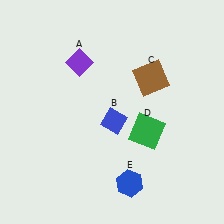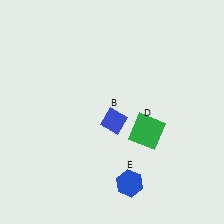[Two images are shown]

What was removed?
The brown square (C), the purple diamond (A) were removed in Image 2.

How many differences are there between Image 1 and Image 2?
There are 2 differences between the two images.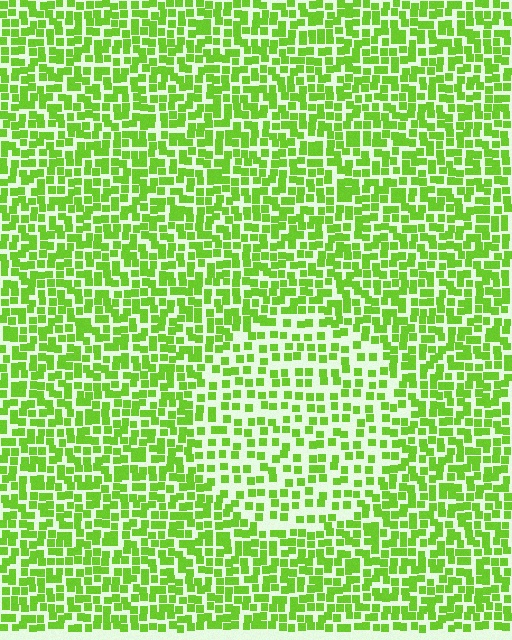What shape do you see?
I see a circle.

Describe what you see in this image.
The image contains small lime elements arranged at two different densities. A circle-shaped region is visible where the elements are less densely packed than the surrounding area.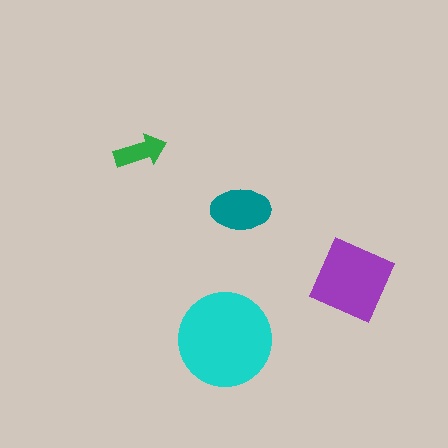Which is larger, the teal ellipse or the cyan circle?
The cyan circle.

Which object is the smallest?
The green arrow.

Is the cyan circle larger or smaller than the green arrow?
Larger.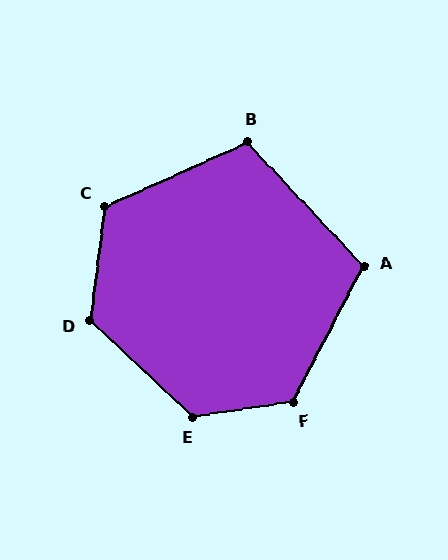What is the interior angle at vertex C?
Approximately 122 degrees (obtuse).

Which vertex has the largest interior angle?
E, at approximately 129 degrees.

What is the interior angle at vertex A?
Approximately 110 degrees (obtuse).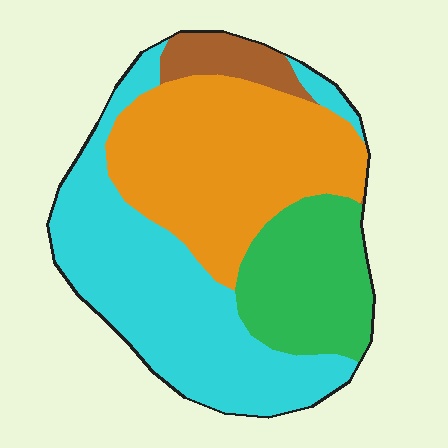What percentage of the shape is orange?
Orange covers 36% of the shape.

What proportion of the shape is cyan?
Cyan takes up between a quarter and a half of the shape.